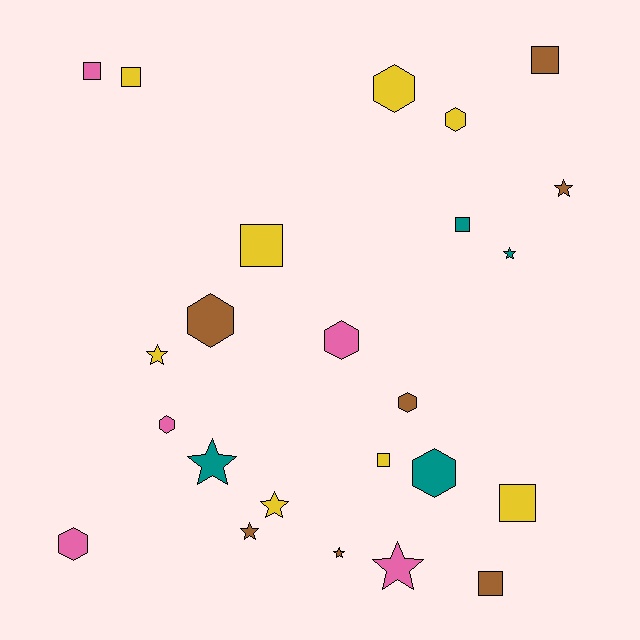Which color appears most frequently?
Yellow, with 8 objects.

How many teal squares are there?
There is 1 teal square.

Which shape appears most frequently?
Square, with 8 objects.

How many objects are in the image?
There are 24 objects.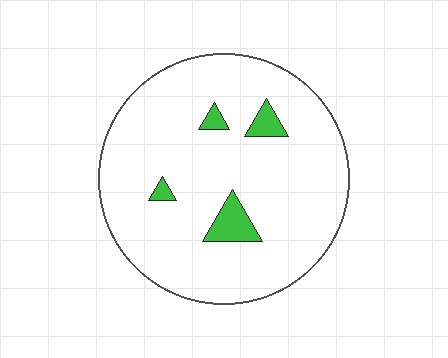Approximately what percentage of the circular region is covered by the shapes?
Approximately 5%.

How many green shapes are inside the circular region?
4.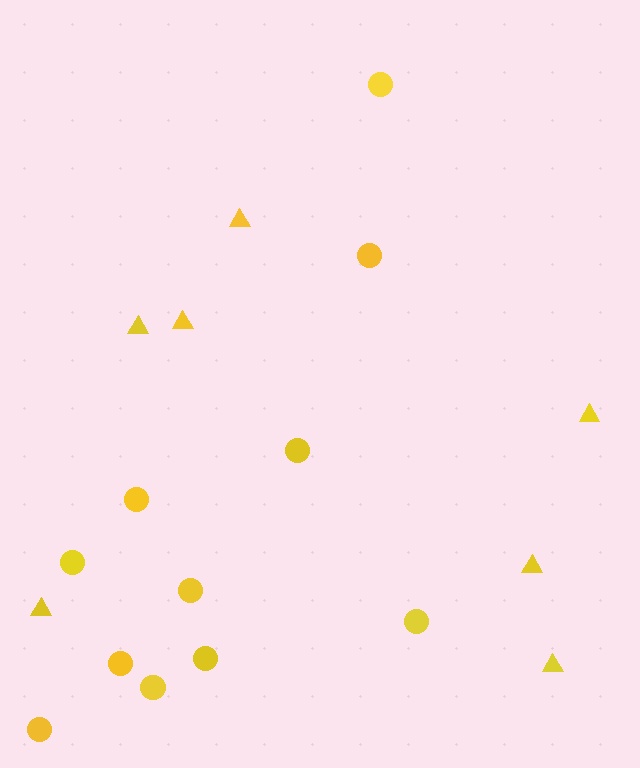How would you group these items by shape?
There are 2 groups: one group of circles (11) and one group of triangles (7).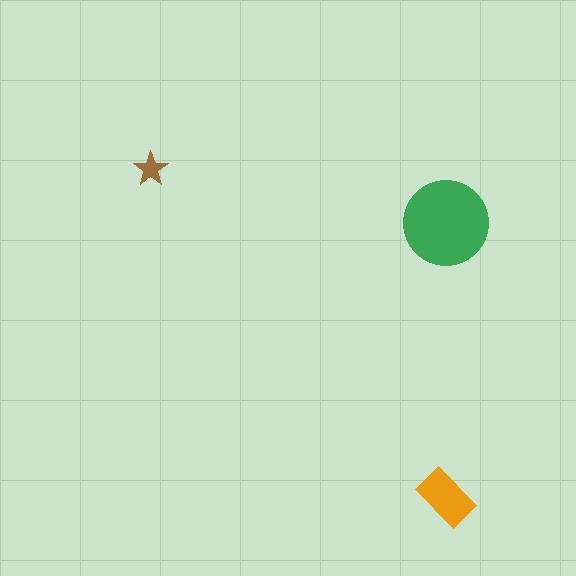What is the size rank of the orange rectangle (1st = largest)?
2nd.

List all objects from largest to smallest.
The green circle, the orange rectangle, the brown star.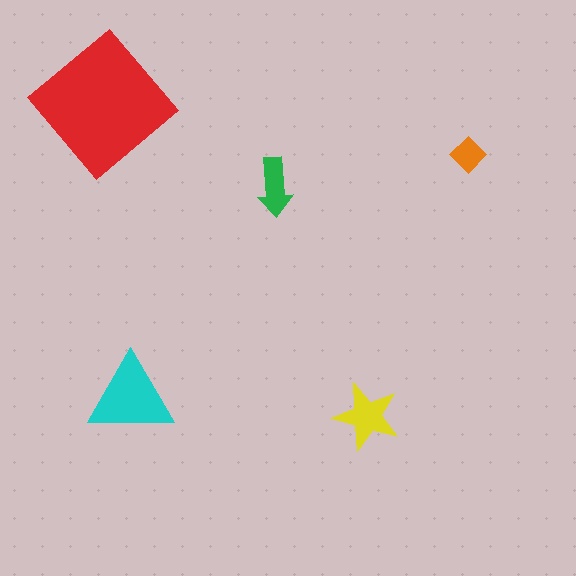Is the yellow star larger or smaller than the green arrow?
Larger.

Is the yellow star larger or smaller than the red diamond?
Smaller.